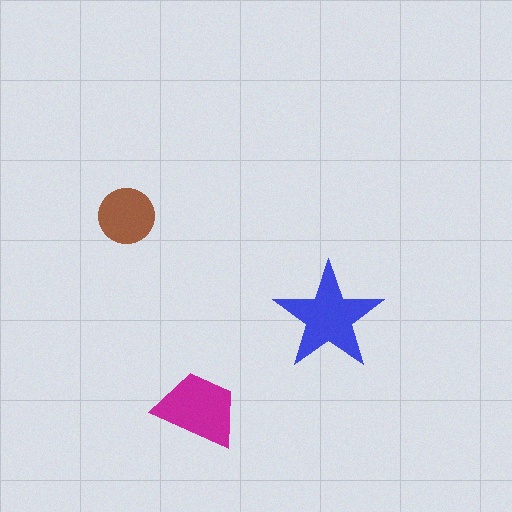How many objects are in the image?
There are 3 objects in the image.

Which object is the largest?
The blue star.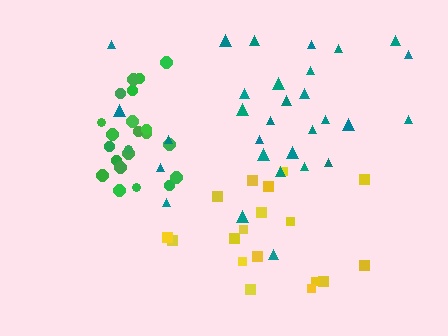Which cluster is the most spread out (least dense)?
Yellow.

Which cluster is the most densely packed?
Green.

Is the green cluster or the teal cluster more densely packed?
Green.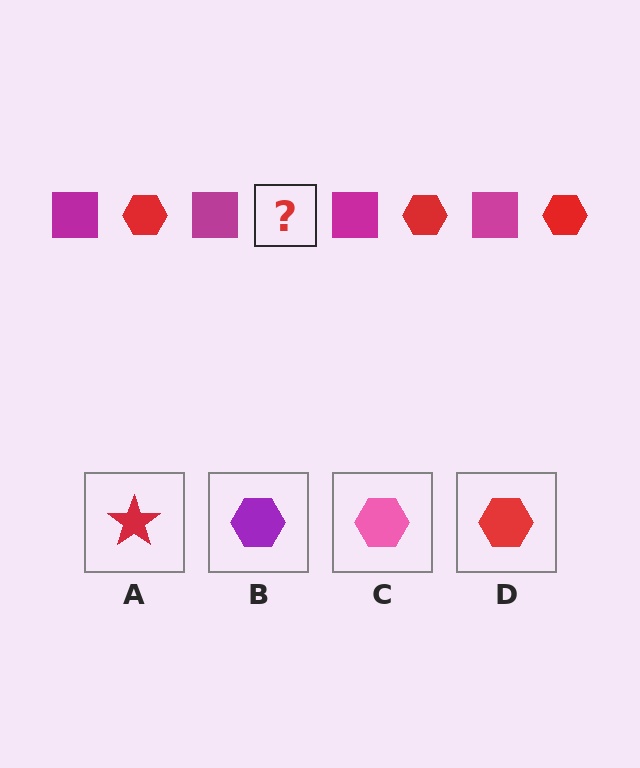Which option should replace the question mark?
Option D.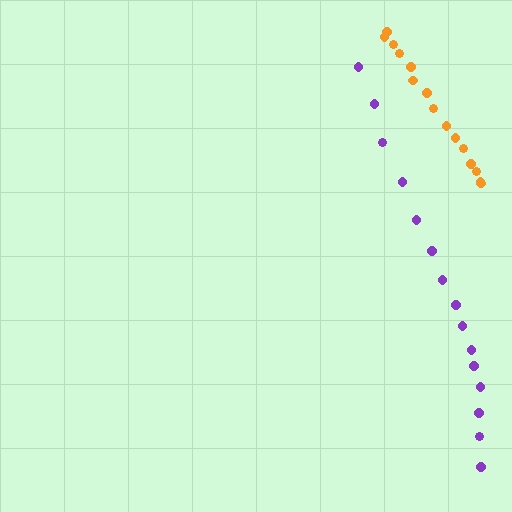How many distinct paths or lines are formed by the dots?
There are 2 distinct paths.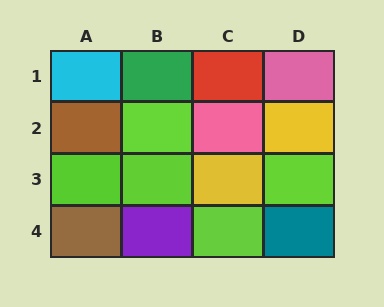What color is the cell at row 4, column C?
Lime.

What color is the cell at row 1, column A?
Cyan.